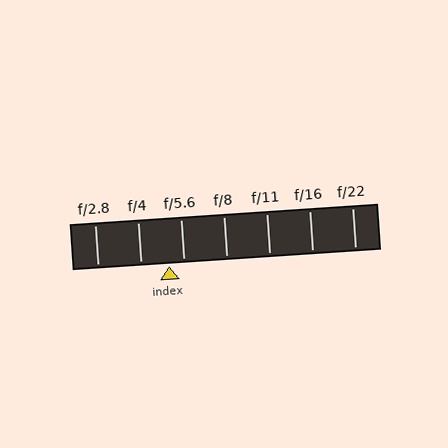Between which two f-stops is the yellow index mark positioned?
The index mark is between f/4 and f/5.6.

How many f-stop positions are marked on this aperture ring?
There are 7 f-stop positions marked.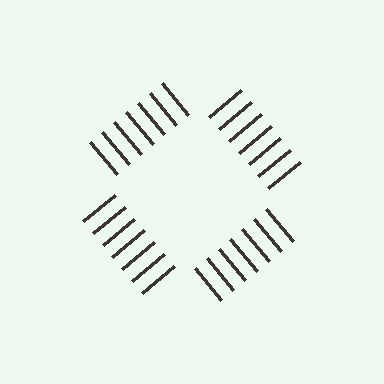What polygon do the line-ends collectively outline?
An illusory square — the line segments terminate on its edges but no continuous stroke is drawn.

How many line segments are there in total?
28 — 7 along each of the 4 edges.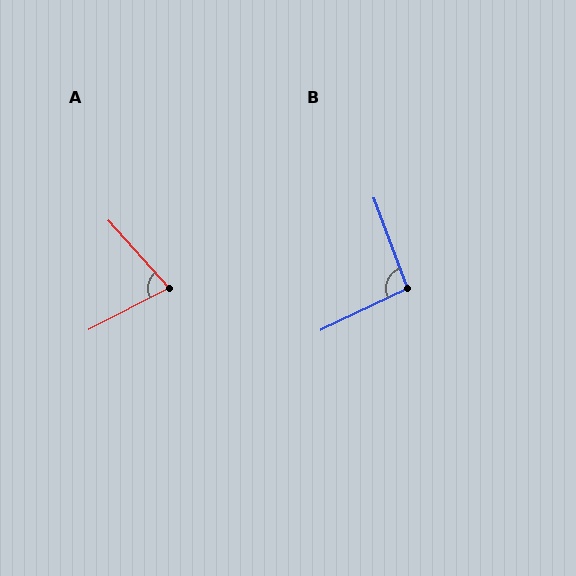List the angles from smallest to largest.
A (75°), B (95°).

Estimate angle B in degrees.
Approximately 95 degrees.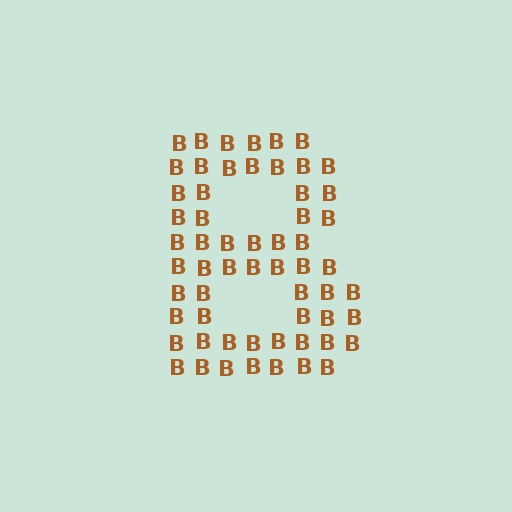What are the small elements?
The small elements are letter B's.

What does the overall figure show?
The overall figure shows the letter B.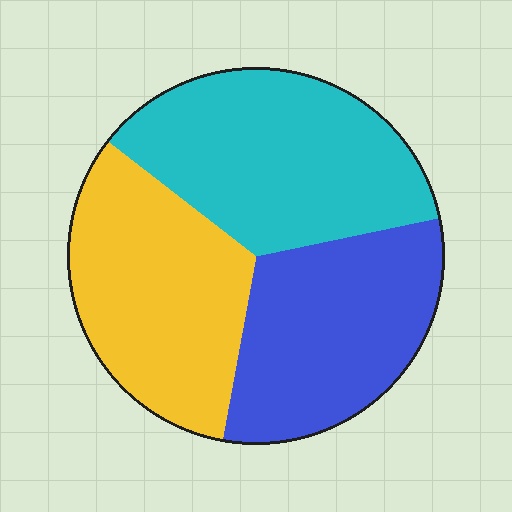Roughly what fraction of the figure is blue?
Blue covers 31% of the figure.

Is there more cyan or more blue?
Cyan.